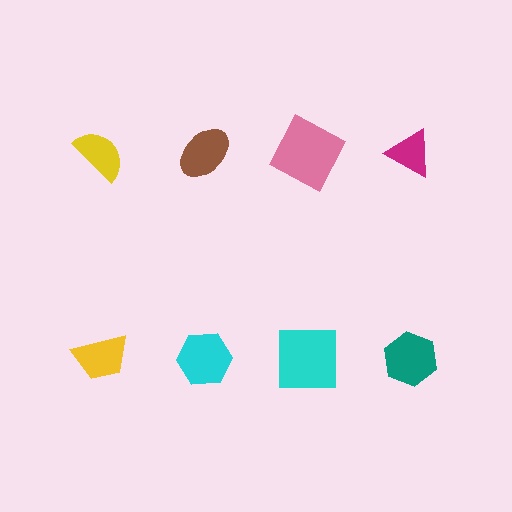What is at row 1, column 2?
A brown ellipse.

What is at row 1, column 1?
A yellow semicircle.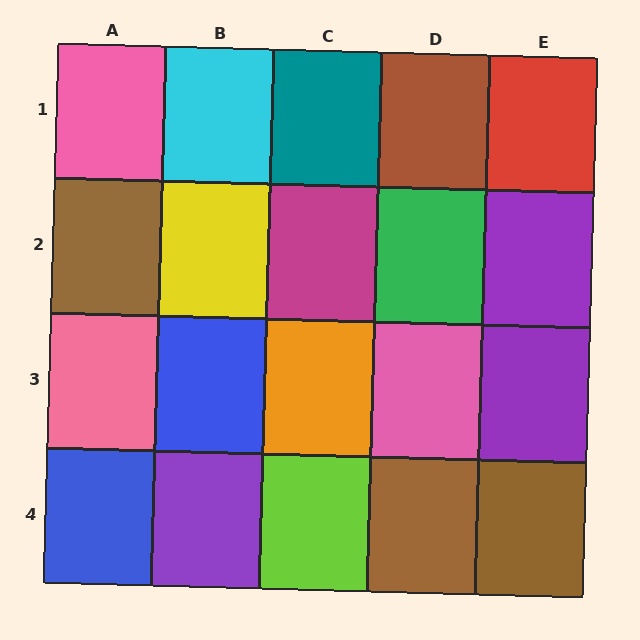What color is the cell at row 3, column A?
Pink.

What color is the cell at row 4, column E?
Brown.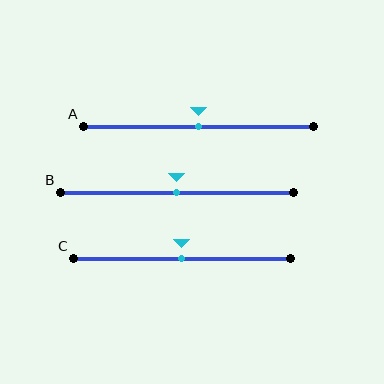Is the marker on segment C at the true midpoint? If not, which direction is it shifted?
Yes, the marker on segment C is at the true midpoint.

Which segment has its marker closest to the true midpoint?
Segment A has its marker closest to the true midpoint.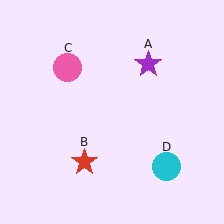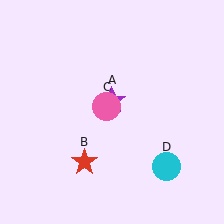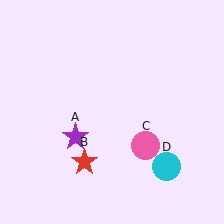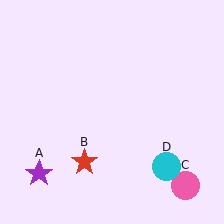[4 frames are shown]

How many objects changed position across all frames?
2 objects changed position: purple star (object A), pink circle (object C).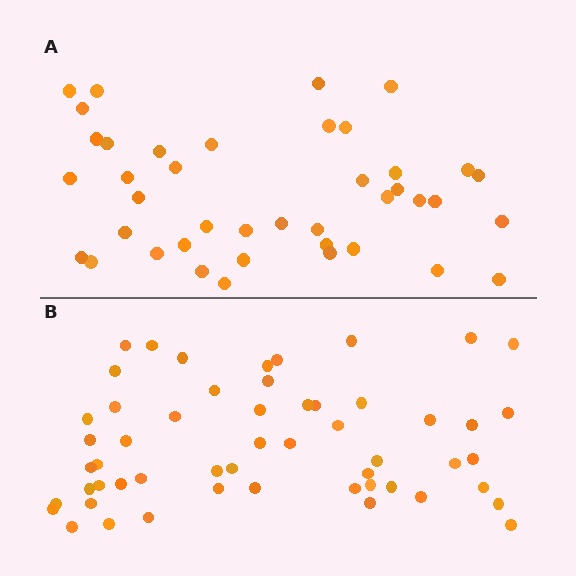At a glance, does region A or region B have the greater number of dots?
Region B (the bottom region) has more dots.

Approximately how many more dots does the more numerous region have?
Region B has approximately 15 more dots than region A.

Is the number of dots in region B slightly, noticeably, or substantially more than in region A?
Region B has noticeably more, but not dramatically so. The ratio is roughly 1.3 to 1.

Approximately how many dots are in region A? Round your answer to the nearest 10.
About 40 dots. (The exact count is 41, which rounds to 40.)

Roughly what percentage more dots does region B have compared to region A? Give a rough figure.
About 30% more.